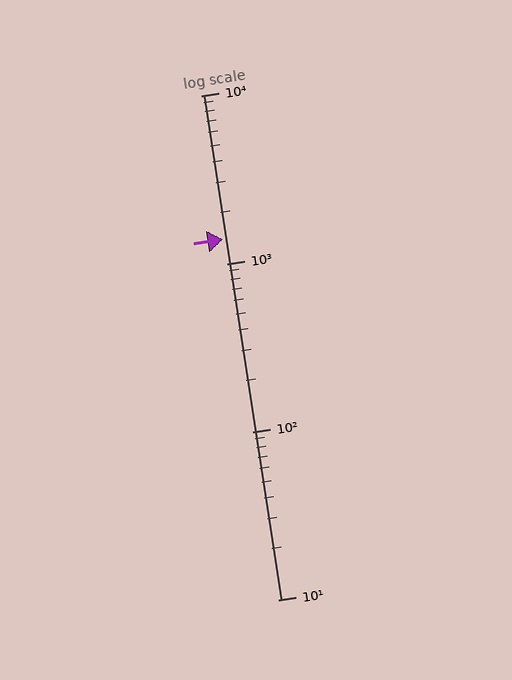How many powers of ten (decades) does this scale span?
The scale spans 3 decades, from 10 to 10000.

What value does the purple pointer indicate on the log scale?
The pointer indicates approximately 1400.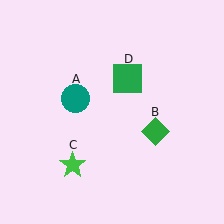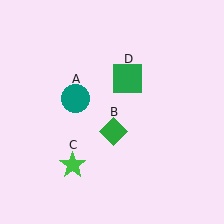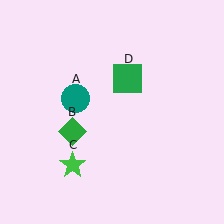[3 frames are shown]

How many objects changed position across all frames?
1 object changed position: green diamond (object B).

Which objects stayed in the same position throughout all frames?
Teal circle (object A) and green star (object C) and green square (object D) remained stationary.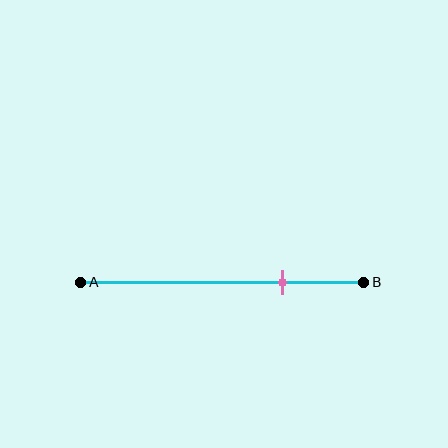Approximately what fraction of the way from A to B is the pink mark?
The pink mark is approximately 70% of the way from A to B.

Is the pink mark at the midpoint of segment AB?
No, the mark is at about 70% from A, not at the 50% midpoint.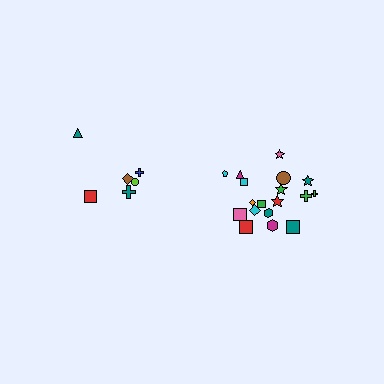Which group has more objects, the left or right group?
The right group.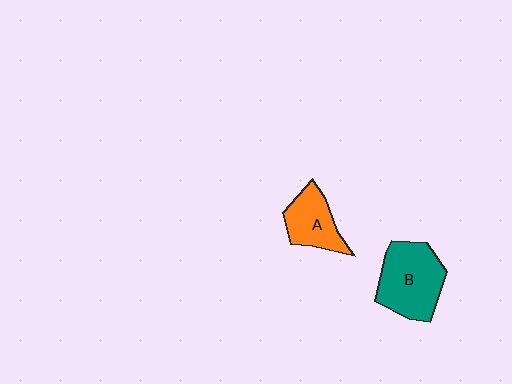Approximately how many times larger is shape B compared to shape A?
Approximately 1.6 times.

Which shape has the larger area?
Shape B (teal).